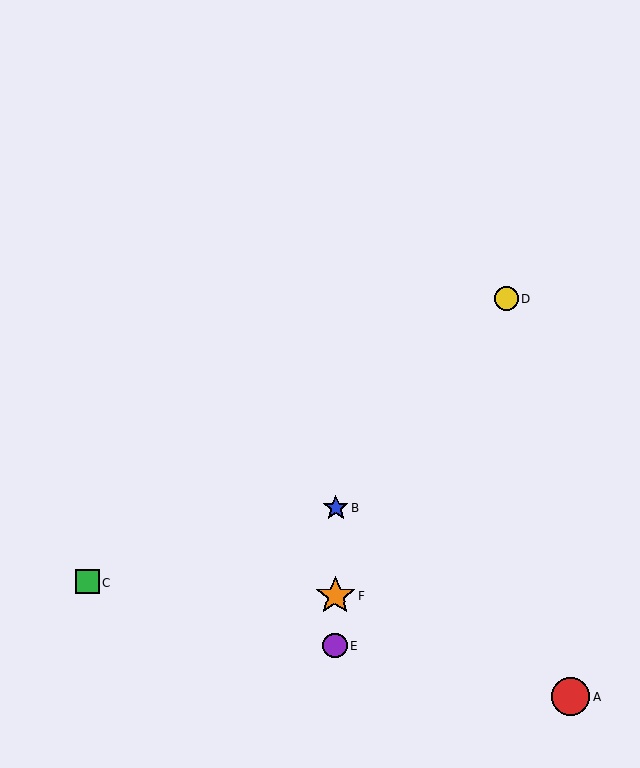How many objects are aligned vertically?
3 objects (B, E, F) are aligned vertically.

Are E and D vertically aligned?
No, E is at x≈335 and D is at x≈506.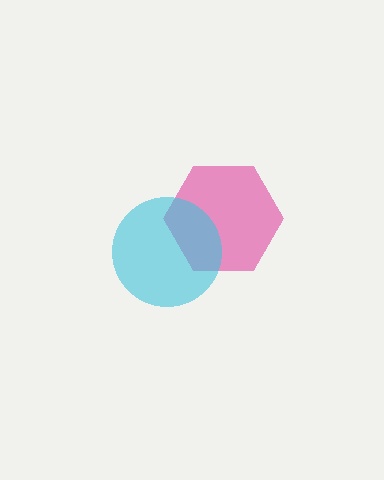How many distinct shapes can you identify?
There are 2 distinct shapes: a pink hexagon, a cyan circle.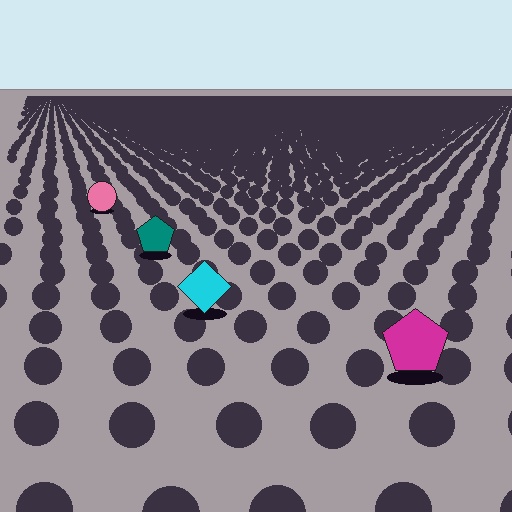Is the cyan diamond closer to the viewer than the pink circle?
Yes. The cyan diamond is closer — you can tell from the texture gradient: the ground texture is coarser near it.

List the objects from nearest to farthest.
From nearest to farthest: the magenta pentagon, the cyan diamond, the teal pentagon, the pink circle.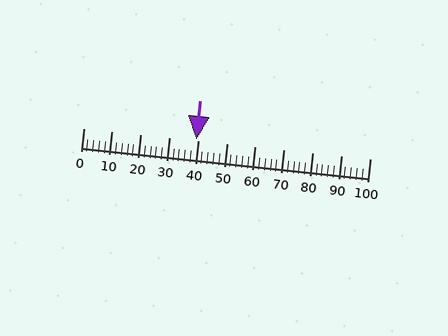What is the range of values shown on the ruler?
The ruler shows values from 0 to 100.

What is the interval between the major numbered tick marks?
The major tick marks are spaced 10 units apart.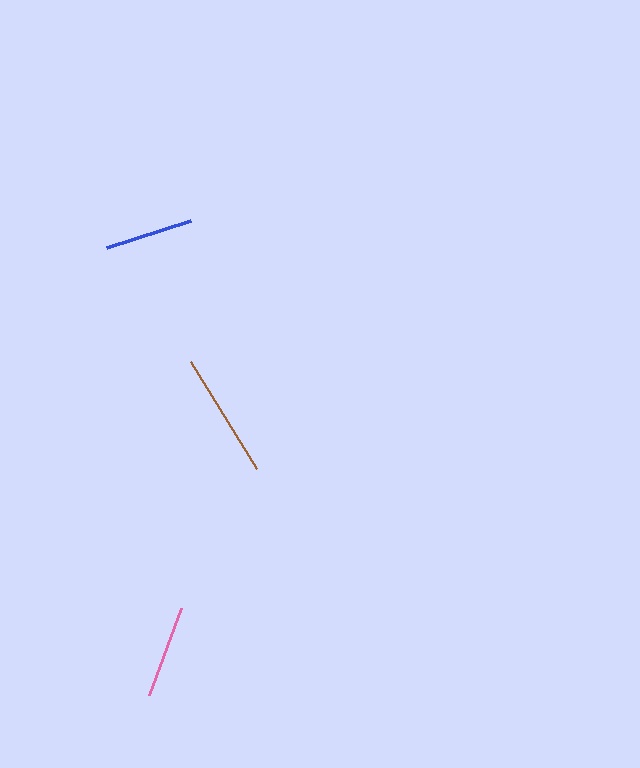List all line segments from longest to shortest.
From longest to shortest: brown, pink, blue.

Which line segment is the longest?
The brown line is the longest at approximately 126 pixels.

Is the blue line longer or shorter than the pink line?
The pink line is longer than the blue line.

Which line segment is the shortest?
The blue line is the shortest at approximately 89 pixels.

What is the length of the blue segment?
The blue segment is approximately 89 pixels long.